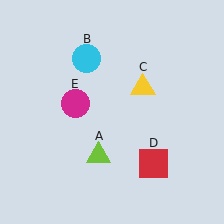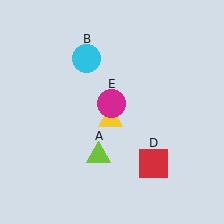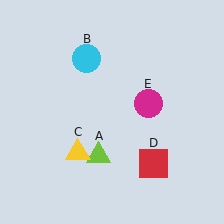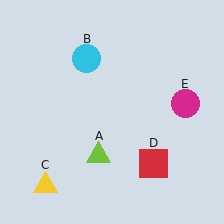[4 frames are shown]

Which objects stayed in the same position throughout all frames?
Lime triangle (object A) and cyan circle (object B) and red square (object D) remained stationary.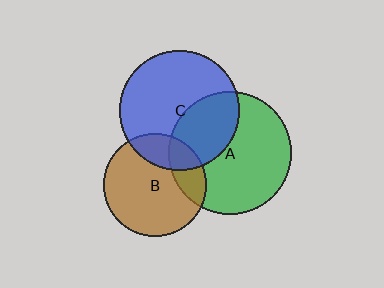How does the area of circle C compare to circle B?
Approximately 1.4 times.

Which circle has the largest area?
Circle A (green).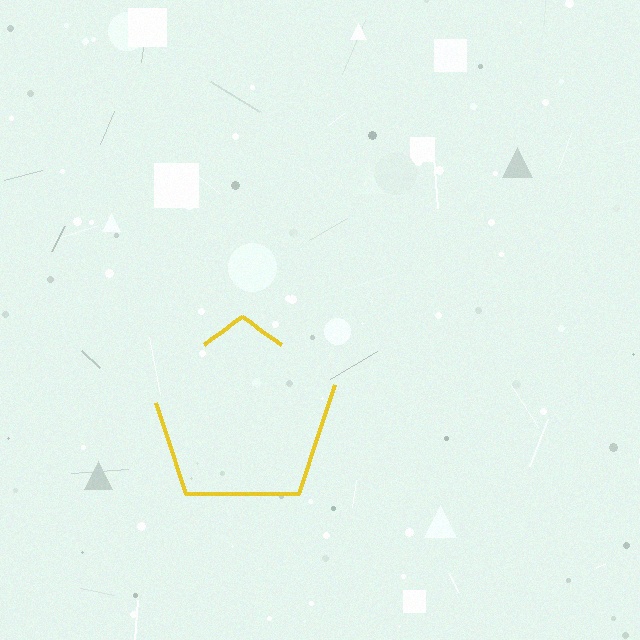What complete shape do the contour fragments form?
The contour fragments form a pentagon.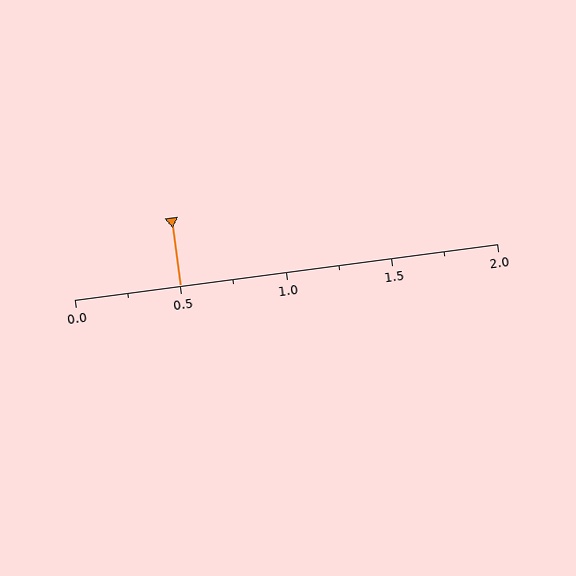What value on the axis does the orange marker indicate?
The marker indicates approximately 0.5.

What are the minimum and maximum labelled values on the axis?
The axis runs from 0.0 to 2.0.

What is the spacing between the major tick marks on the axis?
The major ticks are spaced 0.5 apart.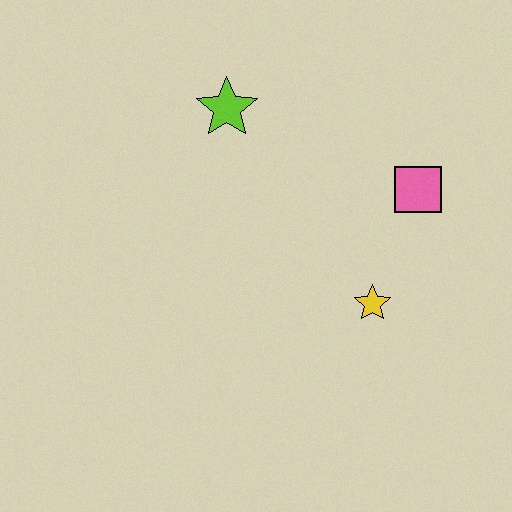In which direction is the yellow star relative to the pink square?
The yellow star is below the pink square.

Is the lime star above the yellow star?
Yes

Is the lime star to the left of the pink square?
Yes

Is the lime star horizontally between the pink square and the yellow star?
No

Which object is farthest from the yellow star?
The lime star is farthest from the yellow star.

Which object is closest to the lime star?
The pink square is closest to the lime star.